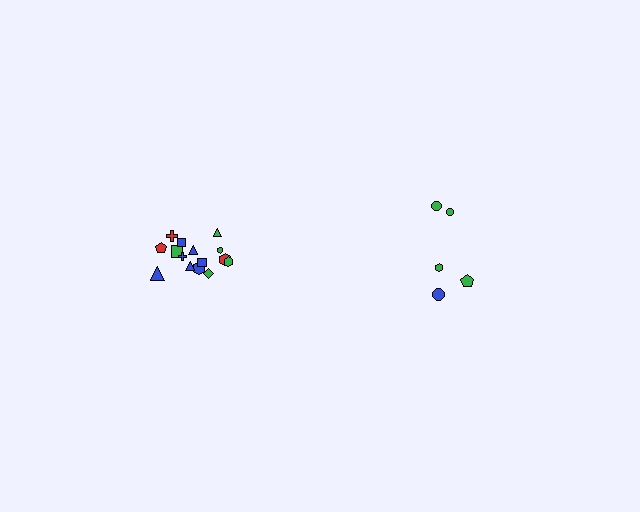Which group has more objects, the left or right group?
The left group.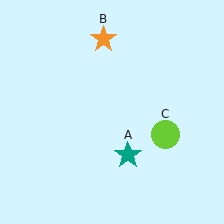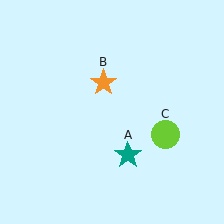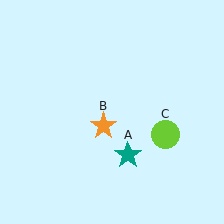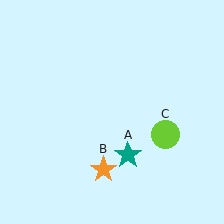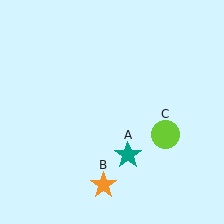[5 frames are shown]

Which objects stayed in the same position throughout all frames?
Teal star (object A) and lime circle (object C) remained stationary.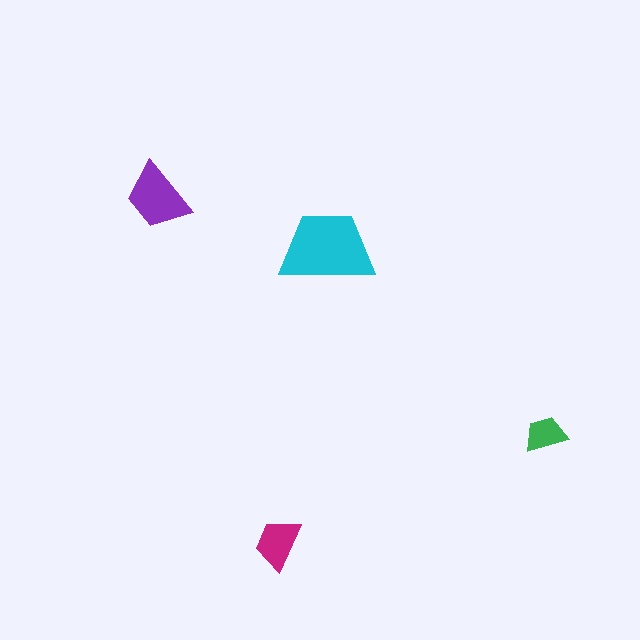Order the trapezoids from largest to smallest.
the cyan one, the purple one, the magenta one, the green one.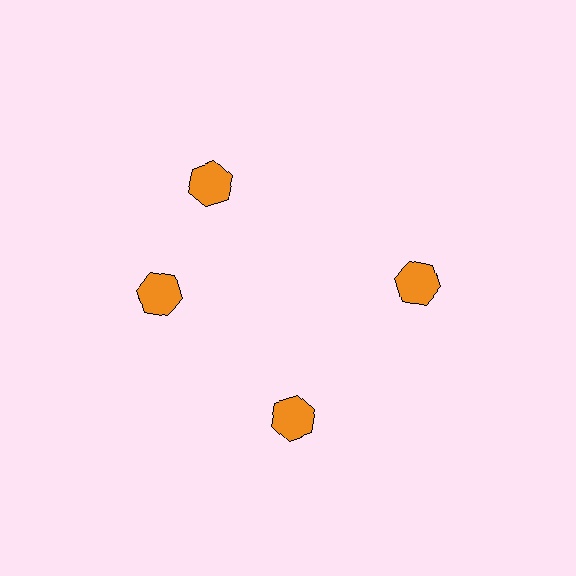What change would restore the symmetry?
The symmetry would be restored by rotating it back into even spacing with its neighbors so that all 4 hexagons sit at equal angles and equal distance from the center.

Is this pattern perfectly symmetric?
No. The 4 orange hexagons are arranged in a ring, but one element near the 12 o'clock position is rotated out of alignment along the ring, breaking the 4-fold rotational symmetry.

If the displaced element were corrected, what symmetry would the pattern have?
It would have 4-fold rotational symmetry — the pattern would map onto itself every 90 degrees.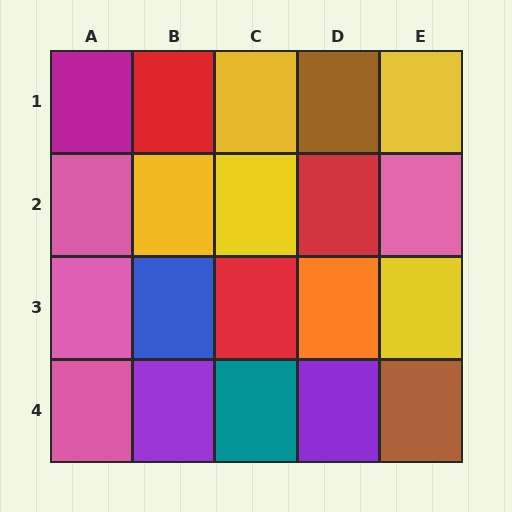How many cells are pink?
4 cells are pink.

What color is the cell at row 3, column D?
Orange.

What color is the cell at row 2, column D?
Red.